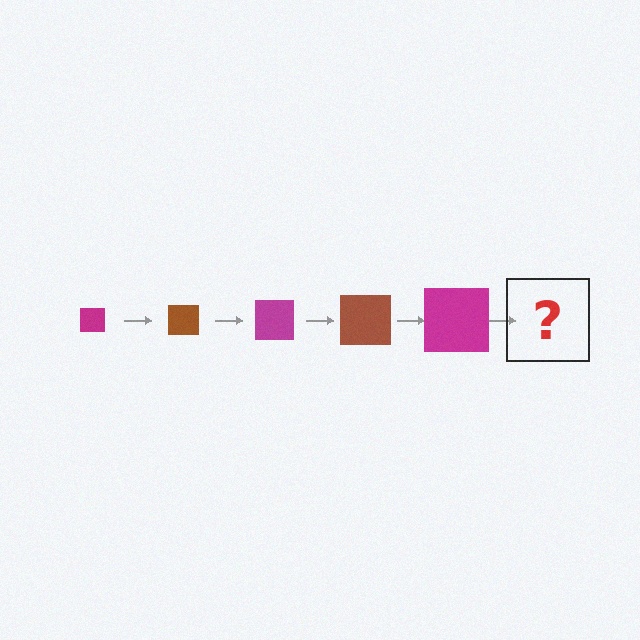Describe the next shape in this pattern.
It should be a brown square, larger than the previous one.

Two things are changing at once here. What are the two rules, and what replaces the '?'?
The two rules are that the square grows larger each step and the color cycles through magenta and brown. The '?' should be a brown square, larger than the previous one.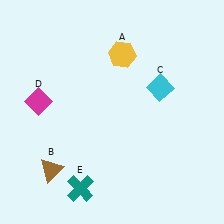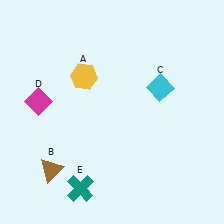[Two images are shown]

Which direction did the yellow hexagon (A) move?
The yellow hexagon (A) moved left.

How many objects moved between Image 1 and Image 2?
1 object moved between the two images.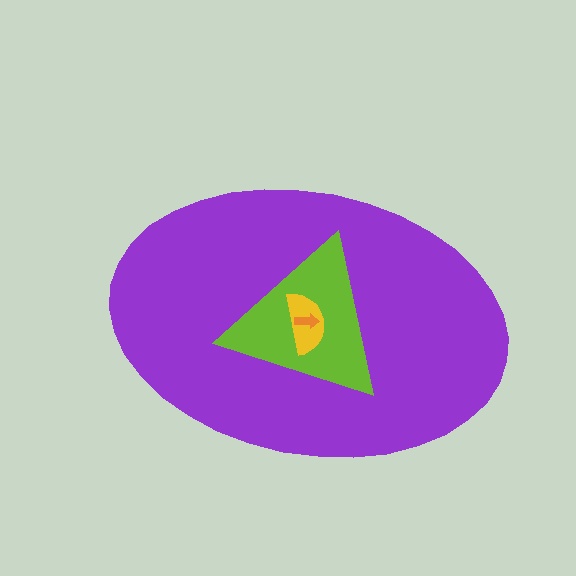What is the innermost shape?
The orange arrow.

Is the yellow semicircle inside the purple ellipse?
Yes.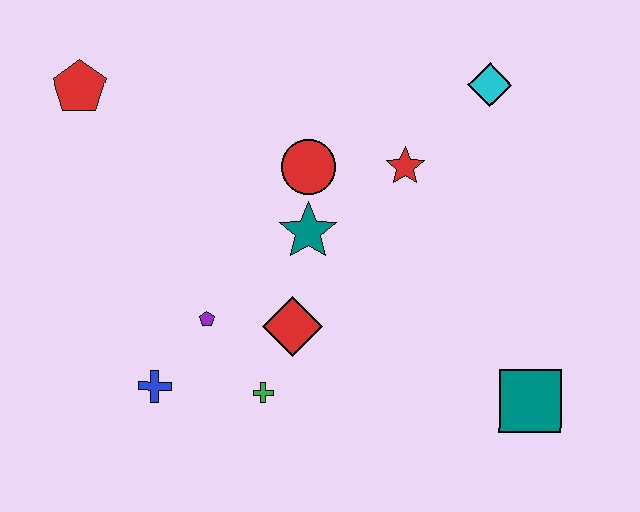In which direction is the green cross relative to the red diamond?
The green cross is below the red diamond.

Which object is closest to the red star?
The red circle is closest to the red star.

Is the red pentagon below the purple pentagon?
No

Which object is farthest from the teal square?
The red pentagon is farthest from the teal square.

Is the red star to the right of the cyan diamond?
No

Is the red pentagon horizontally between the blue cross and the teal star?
No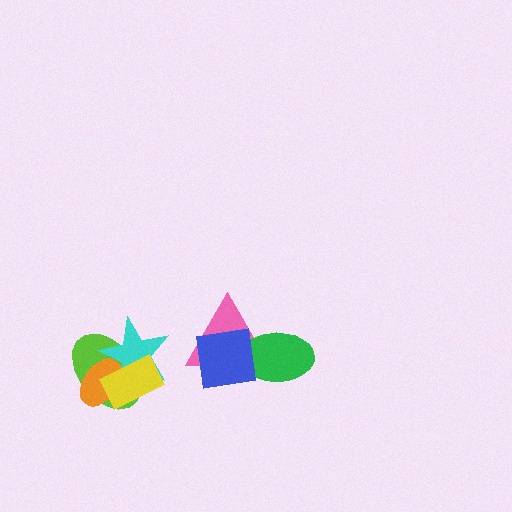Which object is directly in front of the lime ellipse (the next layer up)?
The orange ellipse is directly in front of the lime ellipse.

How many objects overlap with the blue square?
2 objects overlap with the blue square.